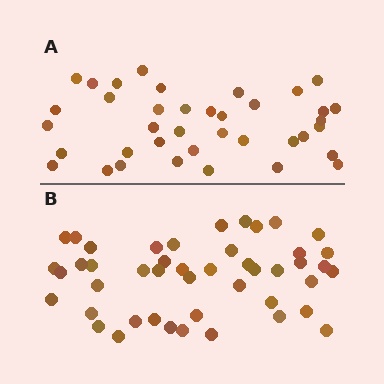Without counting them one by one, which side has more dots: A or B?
Region B (the bottom region) has more dots.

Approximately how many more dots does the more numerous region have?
Region B has roughly 8 or so more dots than region A.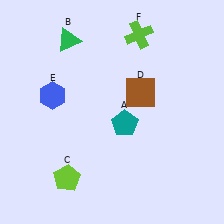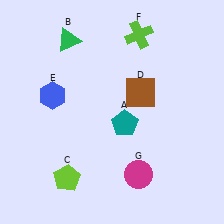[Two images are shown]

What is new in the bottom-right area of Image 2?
A magenta circle (G) was added in the bottom-right area of Image 2.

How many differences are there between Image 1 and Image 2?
There is 1 difference between the two images.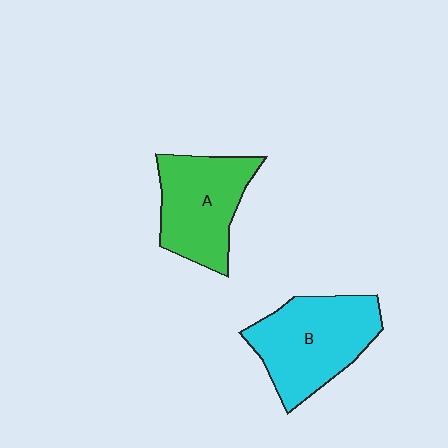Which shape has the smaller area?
Shape A (green).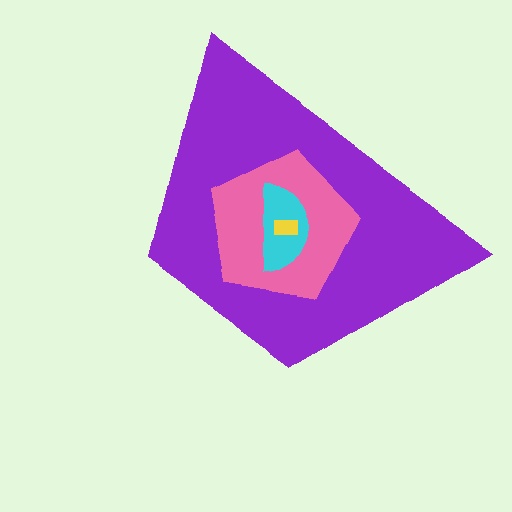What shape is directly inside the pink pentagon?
The cyan semicircle.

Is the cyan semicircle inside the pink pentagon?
Yes.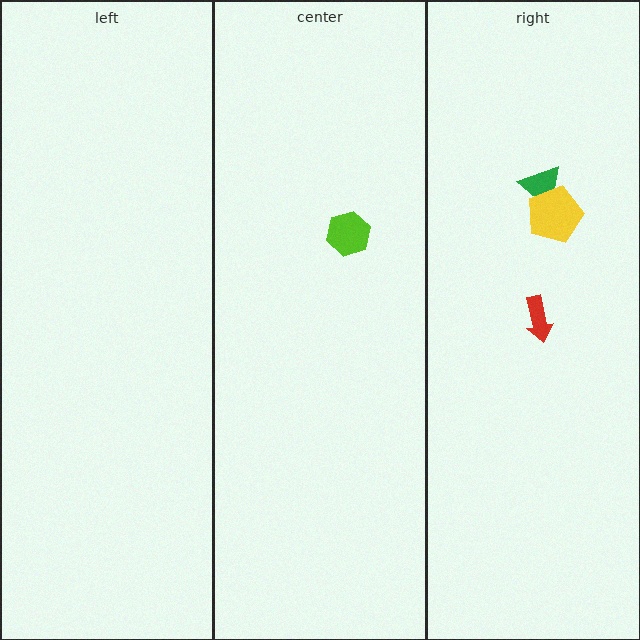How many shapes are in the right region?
3.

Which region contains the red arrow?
The right region.